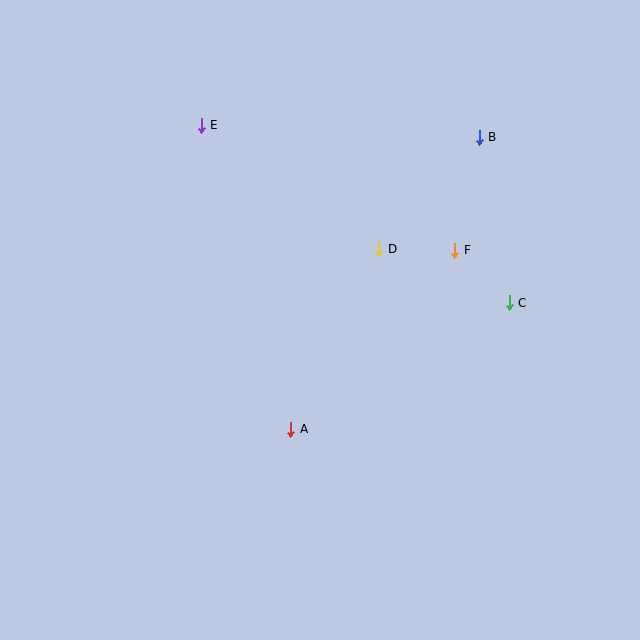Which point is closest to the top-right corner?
Point B is closest to the top-right corner.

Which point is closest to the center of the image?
Point D at (379, 249) is closest to the center.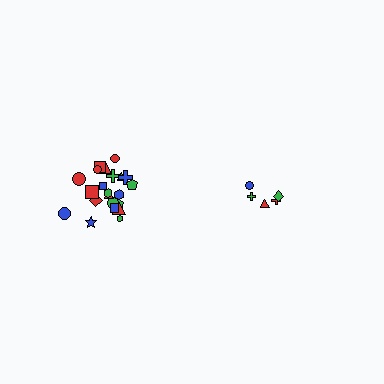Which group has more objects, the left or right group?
The left group.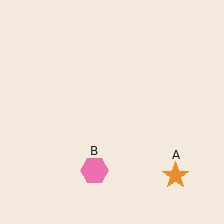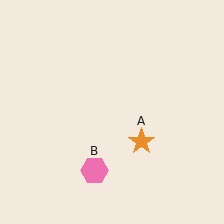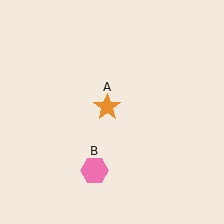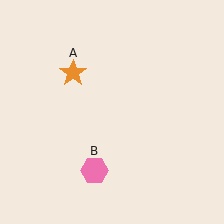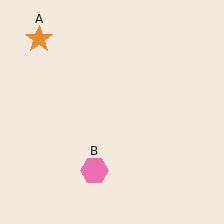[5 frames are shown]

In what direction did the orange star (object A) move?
The orange star (object A) moved up and to the left.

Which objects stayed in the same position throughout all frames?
Pink hexagon (object B) remained stationary.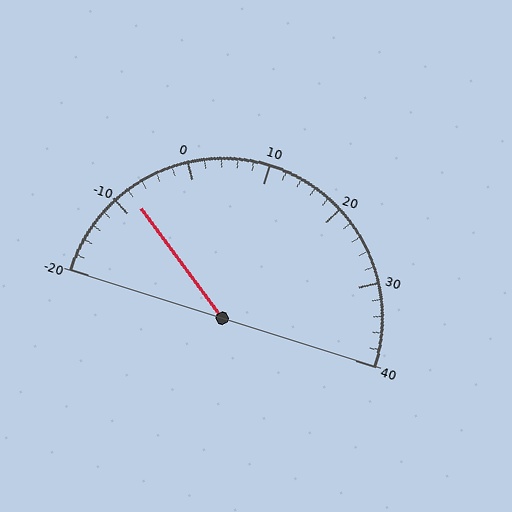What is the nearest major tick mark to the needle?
The nearest major tick mark is -10.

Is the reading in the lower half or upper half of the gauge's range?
The reading is in the lower half of the range (-20 to 40).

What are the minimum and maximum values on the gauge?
The gauge ranges from -20 to 40.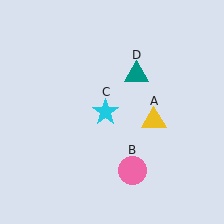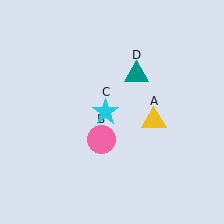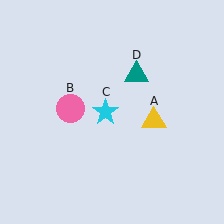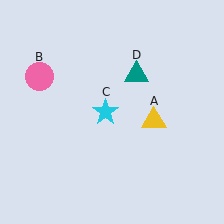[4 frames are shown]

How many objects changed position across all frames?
1 object changed position: pink circle (object B).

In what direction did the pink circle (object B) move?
The pink circle (object B) moved up and to the left.